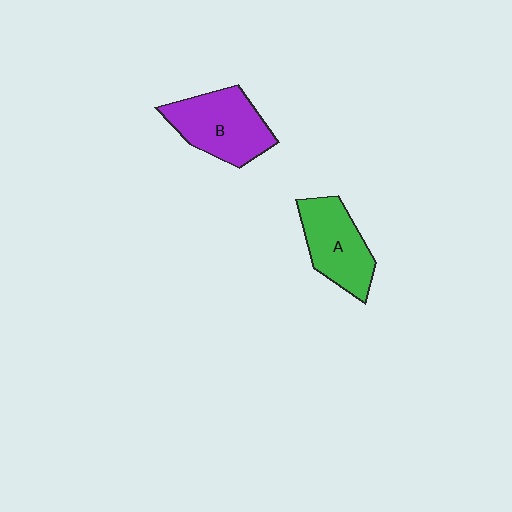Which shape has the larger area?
Shape B (purple).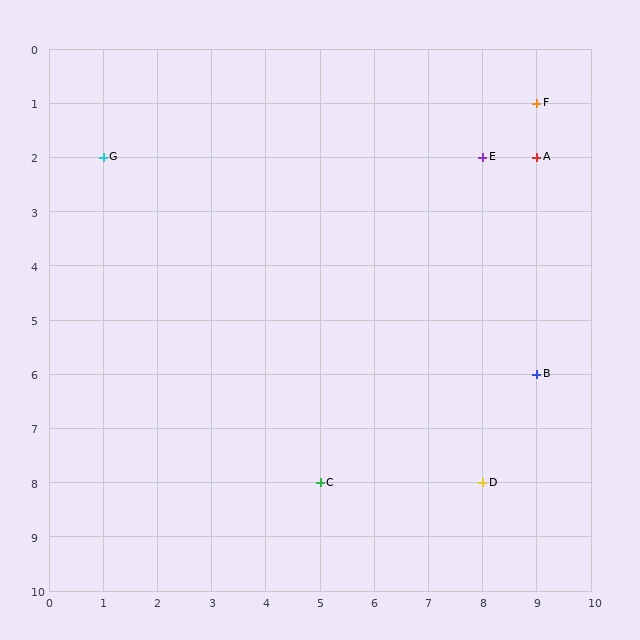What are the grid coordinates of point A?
Point A is at grid coordinates (9, 2).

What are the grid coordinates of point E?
Point E is at grid coordinates (8, 2).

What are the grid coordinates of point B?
Point B is at grid coordinates (9, 6).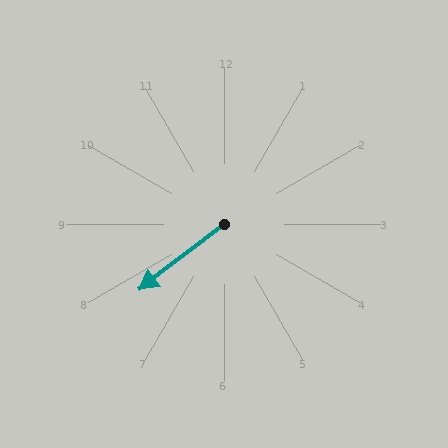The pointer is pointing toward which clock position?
Roughly 8 o'clock.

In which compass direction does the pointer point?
Southwest.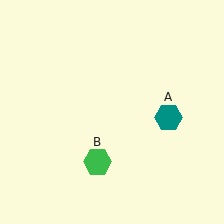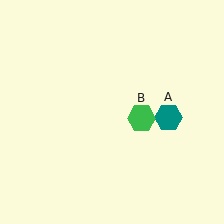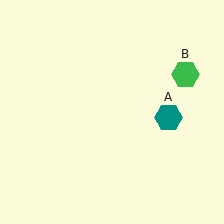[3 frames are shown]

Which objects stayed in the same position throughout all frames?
Teal hexagon (object A) remained stationary.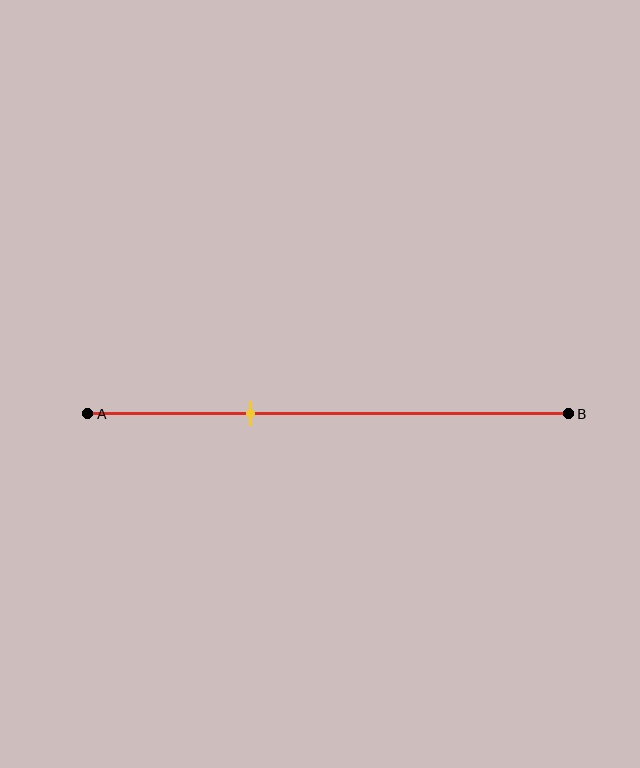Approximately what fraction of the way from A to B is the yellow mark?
The yellow mark is approximately 35% of the way from A to B.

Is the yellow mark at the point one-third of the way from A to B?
Yes, the mark is approximately at the one-third point.